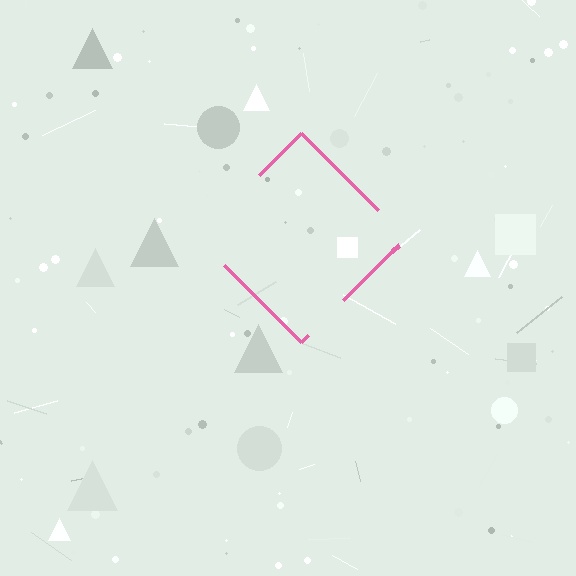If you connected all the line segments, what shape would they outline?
They would outline a diamond.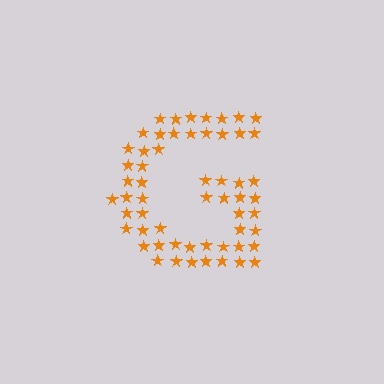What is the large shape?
The large shape is the letter G.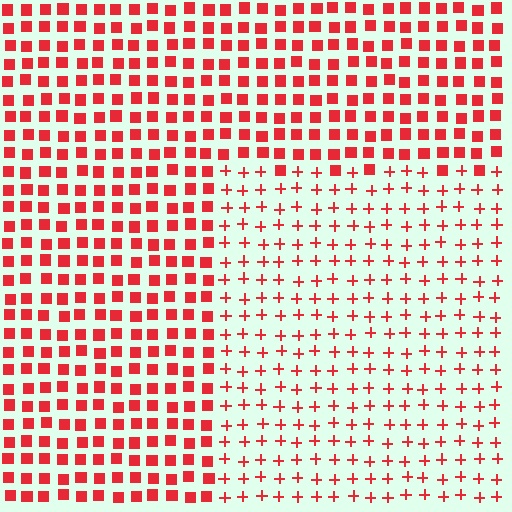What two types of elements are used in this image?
The image uses plus signs inside the rectangle region and squares outside it.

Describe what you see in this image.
The image is filled with small red elements arranged in a uniform grid. A rectangle-shaped region contains plus signs, while the surrounding area contains squares. The boundary is defined purely by the change in element shape.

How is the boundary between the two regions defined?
The boundary is defined by a change in element shape: plus signs inside vs. squares outside. All elements share the same color and spacing.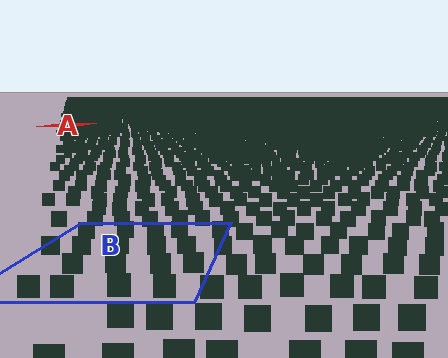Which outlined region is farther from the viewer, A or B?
Region A is farther from the viewer — the texture elements inside it appear smaller and more densely packed.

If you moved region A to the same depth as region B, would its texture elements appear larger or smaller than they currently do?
They would appear larger. At a closer depth, the same texture elements are projected at a bigger on-screen size.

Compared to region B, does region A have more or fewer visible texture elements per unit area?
Region A has more texture elements per unit area — they are packed more densely because it is farther away.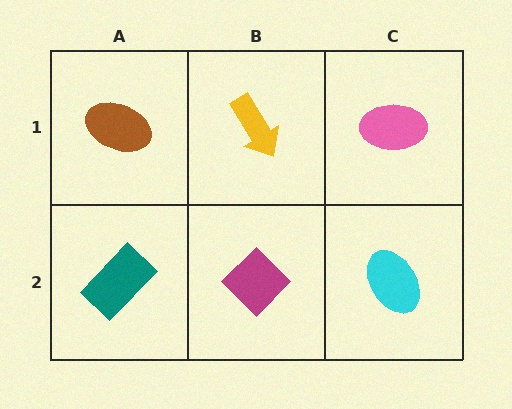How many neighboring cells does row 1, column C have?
2.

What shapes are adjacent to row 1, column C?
A cyan ellipse (row 2, column C), a yellow arrow (row 1, column B).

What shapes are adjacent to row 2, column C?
A pink ellipse (row 1, column C), a magenta diamond (row 2, column B).